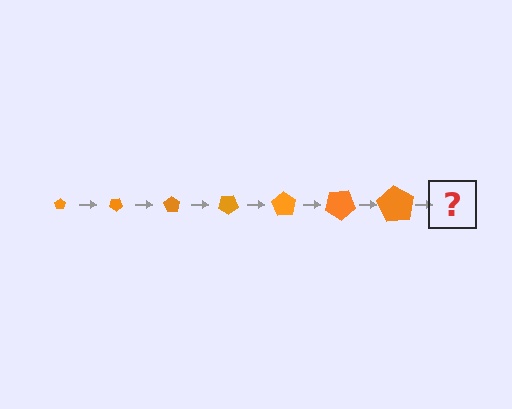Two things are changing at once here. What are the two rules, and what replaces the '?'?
The two rules are that the pentagon grows larger each step and it rotates 35 degrees each step. The '?' should be a pentagon, larger than the previous one and rotated 245 degrees from the start.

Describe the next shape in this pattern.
It should be a pentagon, larger than the previous one and rotated 245 degrees from the start.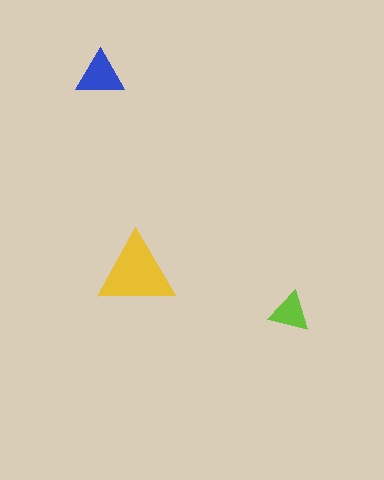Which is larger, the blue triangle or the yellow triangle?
The yellow one.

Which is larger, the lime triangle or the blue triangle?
The blue one.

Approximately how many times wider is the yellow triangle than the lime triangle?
About 2 times wider.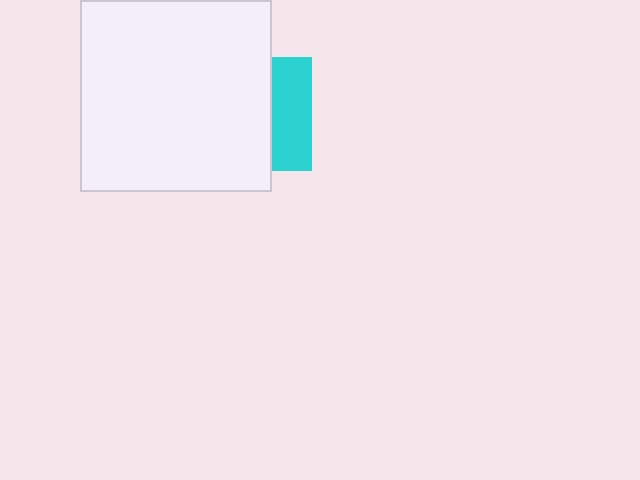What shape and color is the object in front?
The object in front is a white square.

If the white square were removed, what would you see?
You would see the complete cyan square.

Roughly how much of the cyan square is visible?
A small part of it is visible (roughly 35%).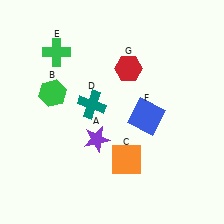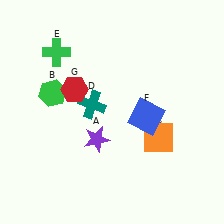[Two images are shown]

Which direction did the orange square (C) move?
The orange square (C) moved right.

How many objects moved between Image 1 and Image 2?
2 objects moved between the two images.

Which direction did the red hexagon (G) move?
The red hexagon (G) moved left.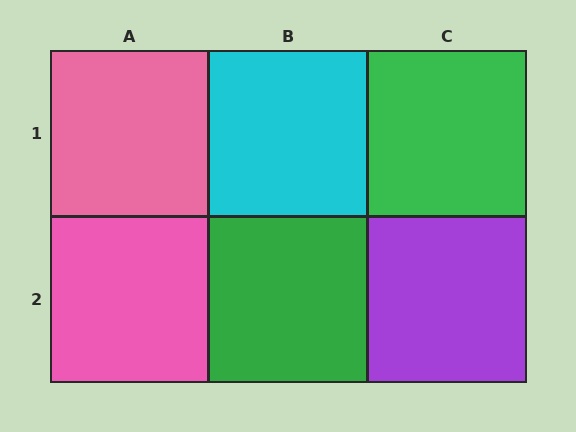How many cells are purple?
1 cell is purple.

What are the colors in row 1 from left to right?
Pink, cyan, green.